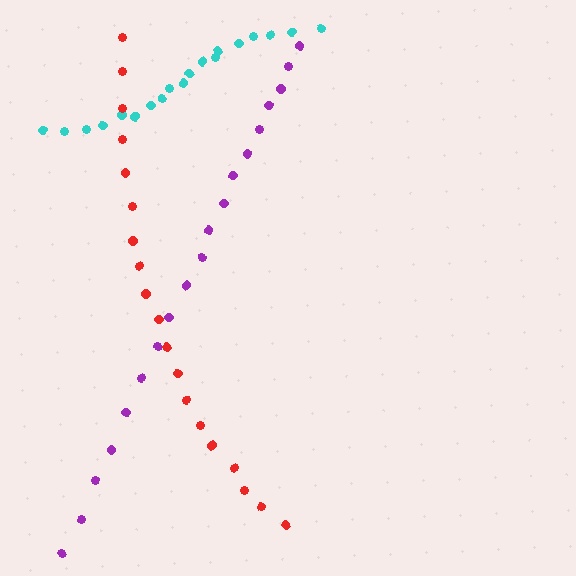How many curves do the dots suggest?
There are 3 distinct paths.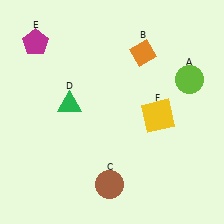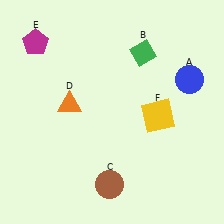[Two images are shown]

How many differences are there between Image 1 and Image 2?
There are 3 differences between the two images.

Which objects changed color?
A changed from lime to blue. B changed from orange to green. D changed from green to orange.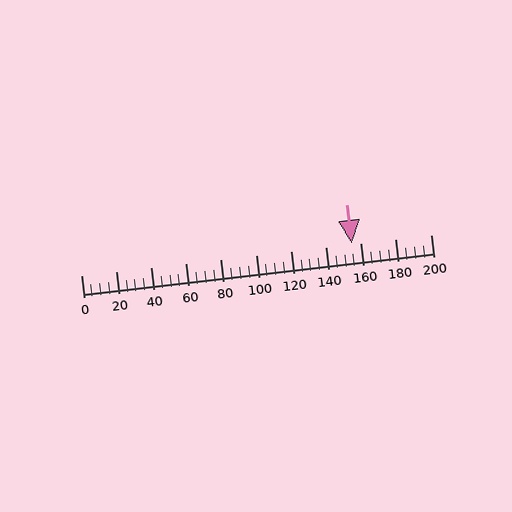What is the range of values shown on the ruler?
The ruler shows values from 0 to 200.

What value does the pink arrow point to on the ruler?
The pink arrow points to approximately 155.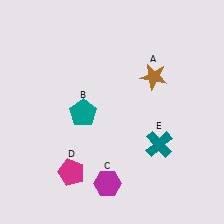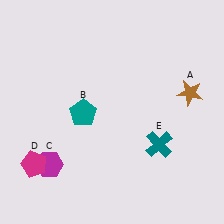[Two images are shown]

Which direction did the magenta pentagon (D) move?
The magenta pentagon (D) moved left.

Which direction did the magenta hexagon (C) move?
The magenta hexagon (C) moved left.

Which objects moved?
The objects that moved are: the brown star (A), the magenta hexagon (C), the magenta pentagon (D).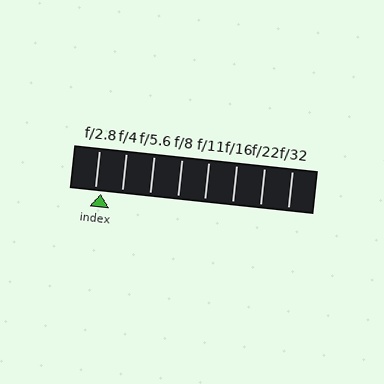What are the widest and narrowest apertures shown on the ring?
The widest aperture shown is f/2.8 and the narrowest is f/32.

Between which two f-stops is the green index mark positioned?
The index mark is between f/2.8 and f/4.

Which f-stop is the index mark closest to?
The index mark is closest to f/2.8.